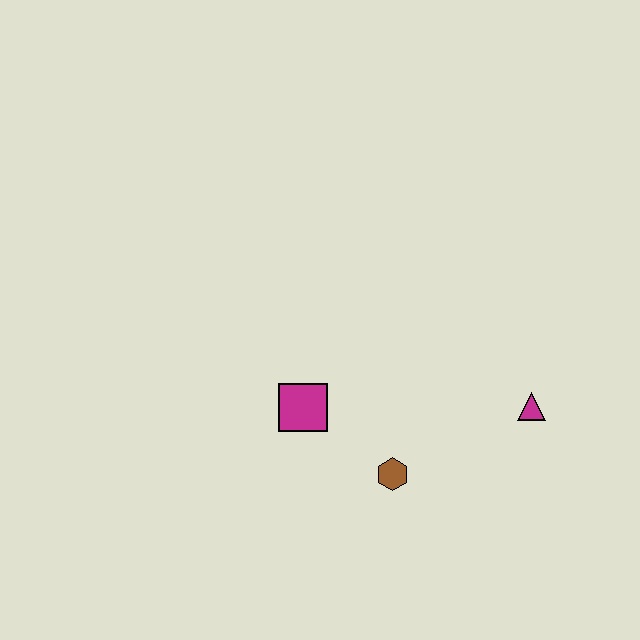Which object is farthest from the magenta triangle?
The magenta square is farthest from the magenta triangle.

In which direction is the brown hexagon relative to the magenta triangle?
The brown hexagon is to the left of the magenta triangle.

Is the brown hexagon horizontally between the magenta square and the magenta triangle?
Yes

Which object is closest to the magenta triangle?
The brown hexagon is closest to the magenta triangle.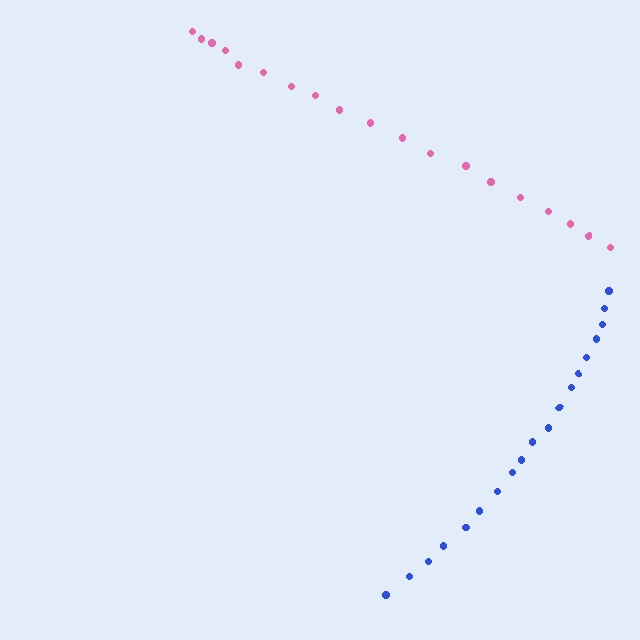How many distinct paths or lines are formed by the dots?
There are 2 distinct paths.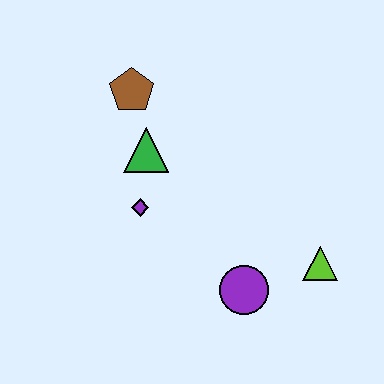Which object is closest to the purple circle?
The lime triangle is closest to the purple circle.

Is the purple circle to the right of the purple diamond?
Yes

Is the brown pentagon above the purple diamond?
Yes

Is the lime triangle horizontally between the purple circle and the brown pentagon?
No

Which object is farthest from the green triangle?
The lime triangle is farthest from the green triangle.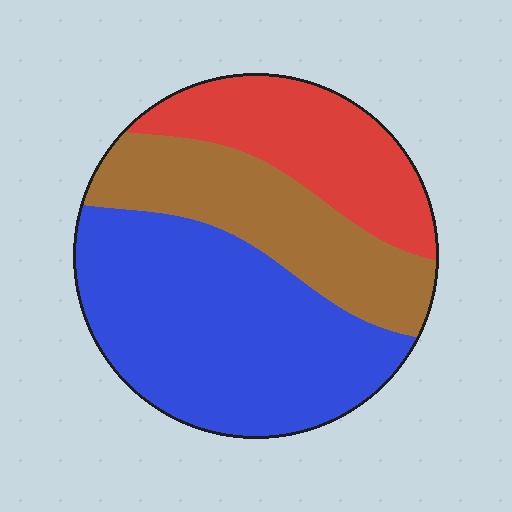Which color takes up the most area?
Blue, at roughly 50%.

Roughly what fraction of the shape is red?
Red takes up about one quarter (1/4) of the shape.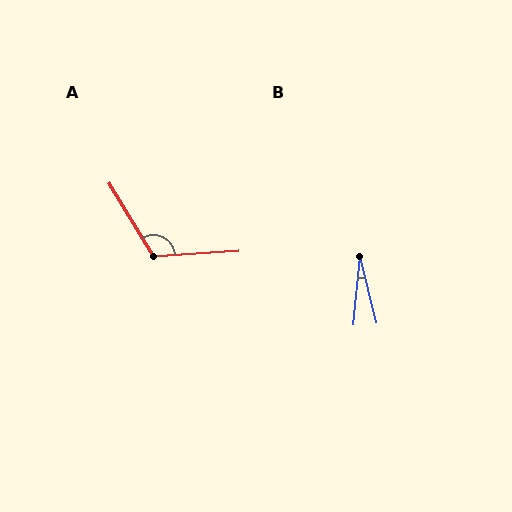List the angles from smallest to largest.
B (19°), A (117°).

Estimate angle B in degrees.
Approximately 19 degrees.